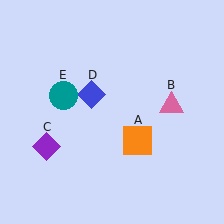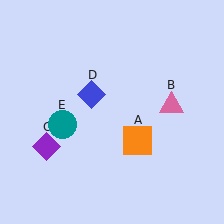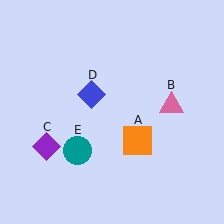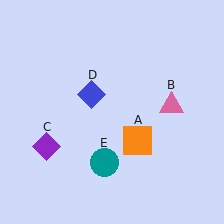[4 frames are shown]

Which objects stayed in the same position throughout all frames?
Orange square (object A) and pink triangle (object B) and purple diamond (object C) and blue diamond (object D) remained stationary.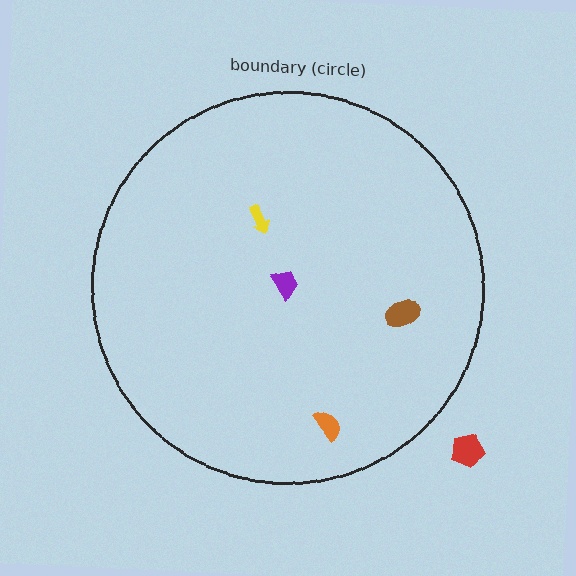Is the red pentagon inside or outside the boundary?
Outside.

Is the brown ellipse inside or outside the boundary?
Inside.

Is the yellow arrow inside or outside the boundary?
Inside.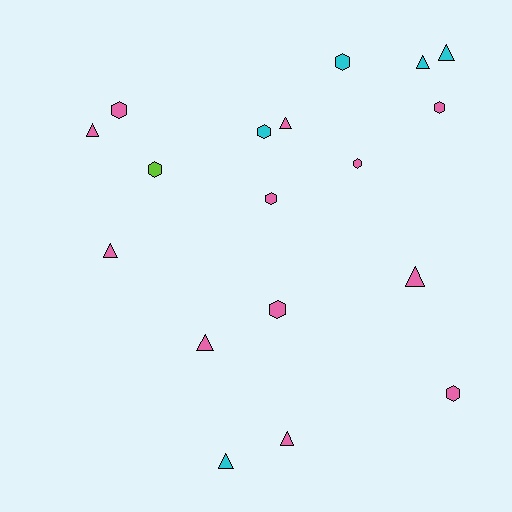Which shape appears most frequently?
Triangle, with 9 objects.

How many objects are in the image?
There are 18 objects.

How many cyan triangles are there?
There are 3 cyan triangles.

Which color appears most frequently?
Pink, with 12 objects.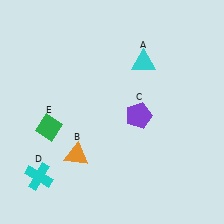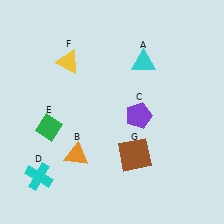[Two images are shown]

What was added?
A yellow triangle (F), a brown square (G) were added in Image 2.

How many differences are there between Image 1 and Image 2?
There are 2 differences between the two images.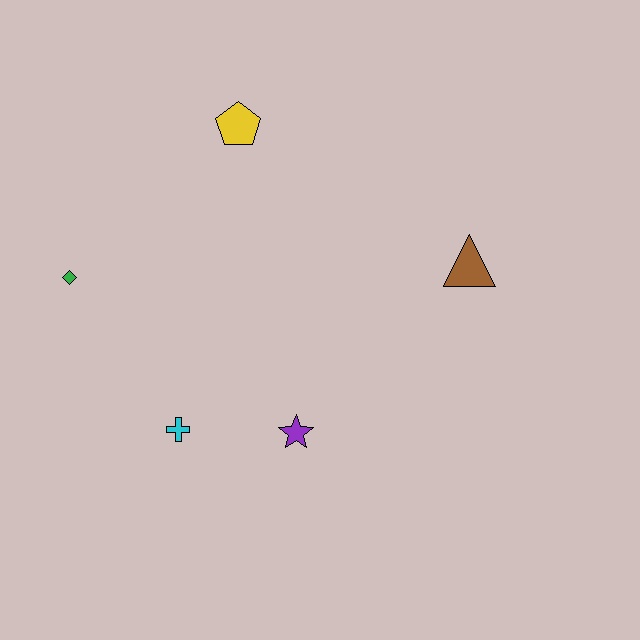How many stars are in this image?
There is 1 star.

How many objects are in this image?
There are 5 objects.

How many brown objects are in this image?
There is 1 brown object.